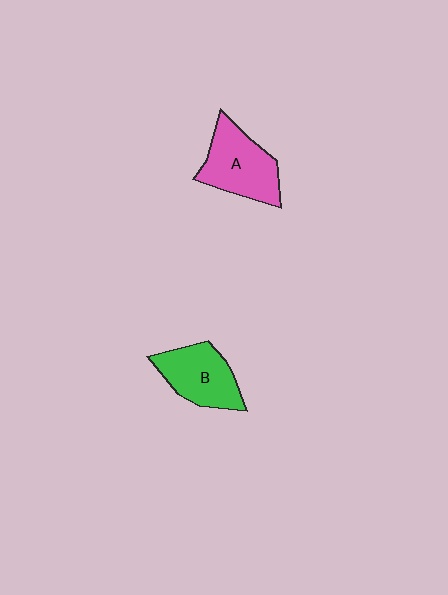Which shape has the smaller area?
Shape B (green).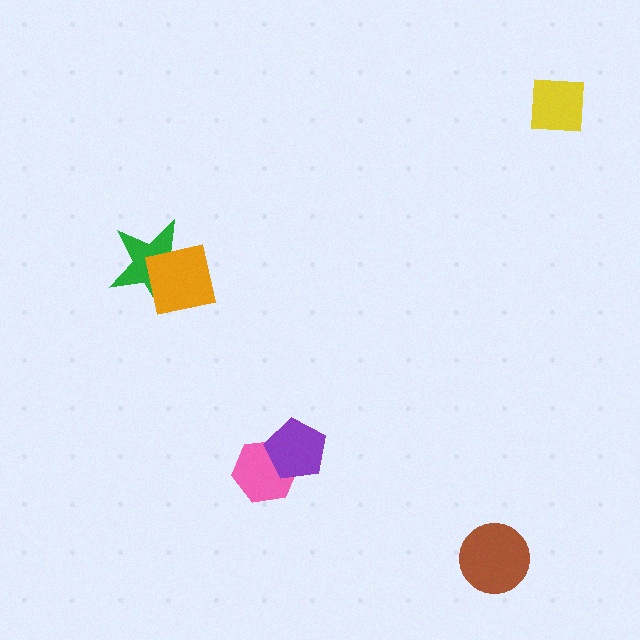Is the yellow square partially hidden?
No, no other shape covers it.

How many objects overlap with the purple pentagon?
1 object overlaps with the purple pentagon.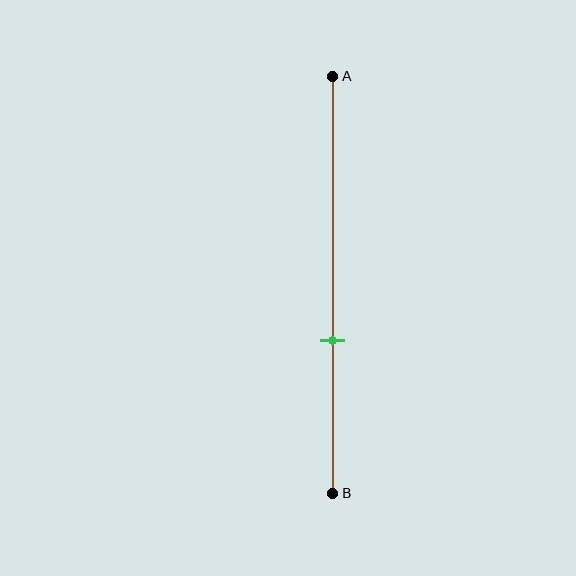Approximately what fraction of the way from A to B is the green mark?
The green mark is approximately 65% of the way from A to B.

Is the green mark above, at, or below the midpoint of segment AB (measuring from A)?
The green mark is below the midpoint of segment AB.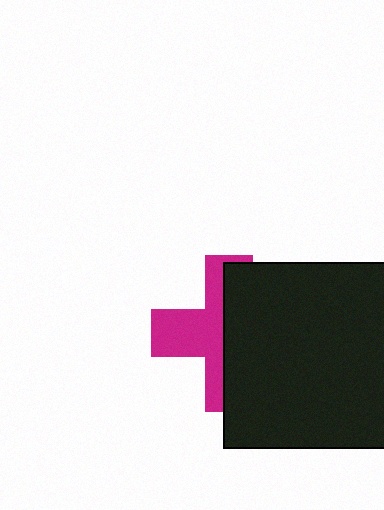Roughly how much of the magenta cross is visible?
A small part of it is visible (roughly 44%).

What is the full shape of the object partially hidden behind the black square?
The partially hidden object is a magenta cross.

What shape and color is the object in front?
The object in front is a black square.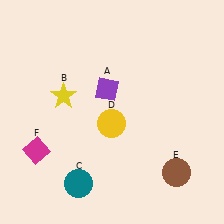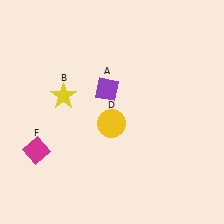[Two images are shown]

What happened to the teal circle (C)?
The teal circle (C) was removed in Image 2. It was in the bottom-left area of Image 1.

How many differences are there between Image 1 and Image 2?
There are 2 differences between the two images.